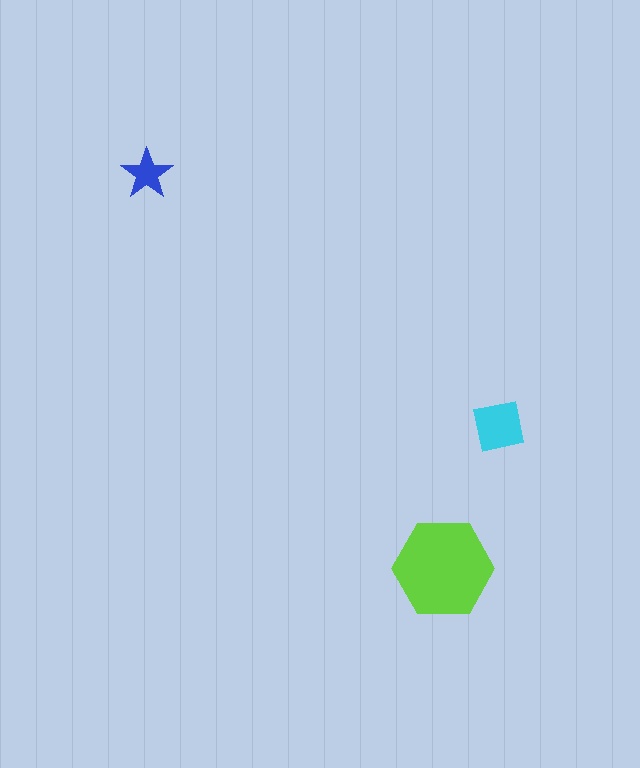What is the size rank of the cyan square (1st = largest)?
2nd.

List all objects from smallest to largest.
The blue star, the cyan square, the lime hexagon.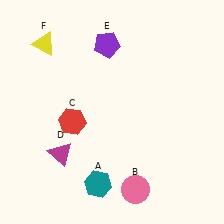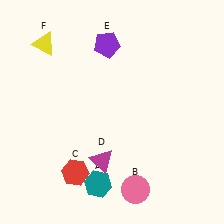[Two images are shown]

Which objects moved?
The objects that moved are: the red hexagon (C), the magenta triangle (D).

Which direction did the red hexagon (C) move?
The red hexagon (C) moved down.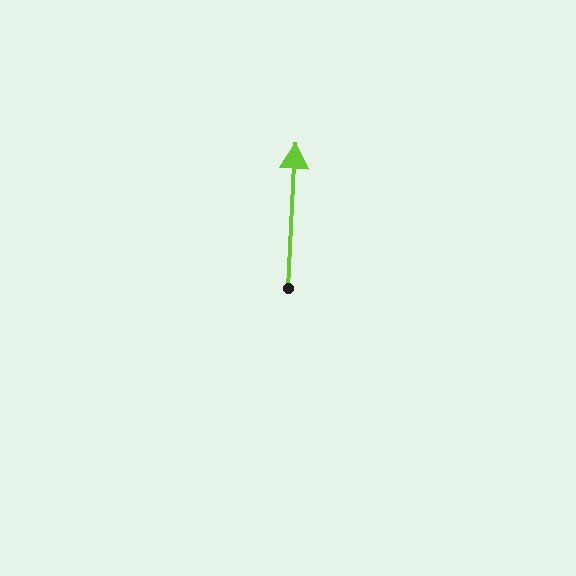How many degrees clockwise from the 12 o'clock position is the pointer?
Approximately 3 degrees.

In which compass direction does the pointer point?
North.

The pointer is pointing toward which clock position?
Roughly 12 o'clock.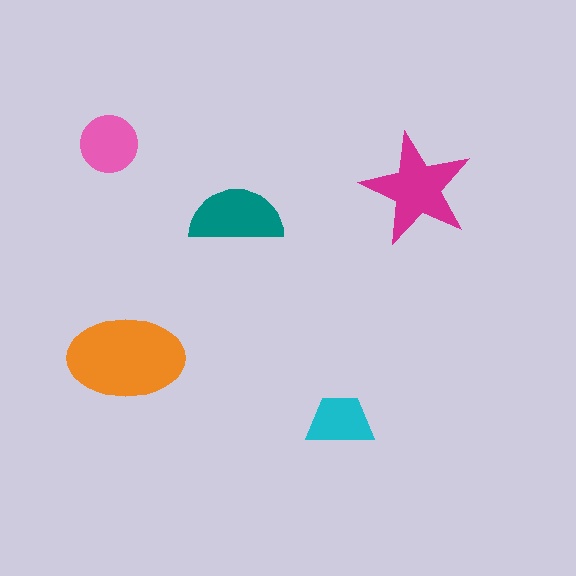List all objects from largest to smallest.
The orange ellipse, the magenta star, the teal semicircle, the pink circle, the cyan trapezoid.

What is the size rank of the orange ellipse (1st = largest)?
1st.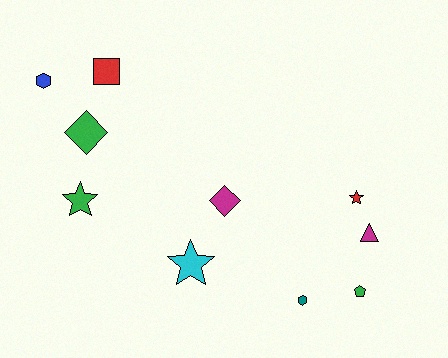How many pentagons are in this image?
There is 1 pentagon.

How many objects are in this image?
There are 10 objects.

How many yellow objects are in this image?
There are no yellow objects.